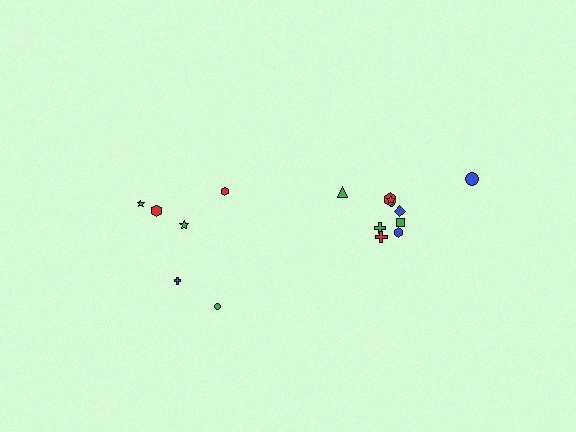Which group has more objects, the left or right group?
The right group.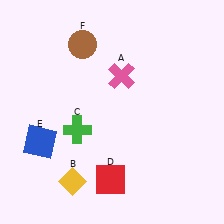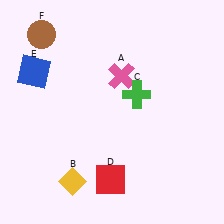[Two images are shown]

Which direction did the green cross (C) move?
The green cross (C) moved right.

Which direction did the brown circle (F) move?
The brown circle (F) moved left.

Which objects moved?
The objects that moved are: the green cross (C), the blue square (E), the brown circle (F).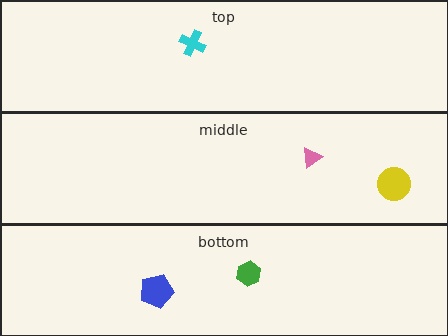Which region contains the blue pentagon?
The bottom region.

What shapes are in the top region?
The cyan cross.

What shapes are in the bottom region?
The blue pentagon, the green hexagon.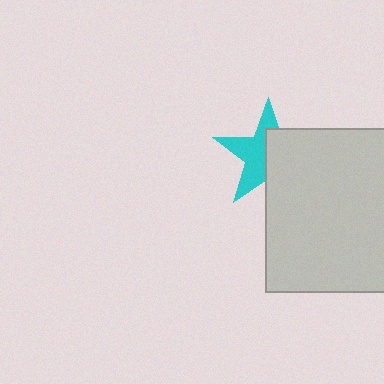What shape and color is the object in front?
The object in front is a light gray square.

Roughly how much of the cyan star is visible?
About half of it is visible (roughly 51%).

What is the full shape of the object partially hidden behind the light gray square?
The partially hidden object is a cyan star.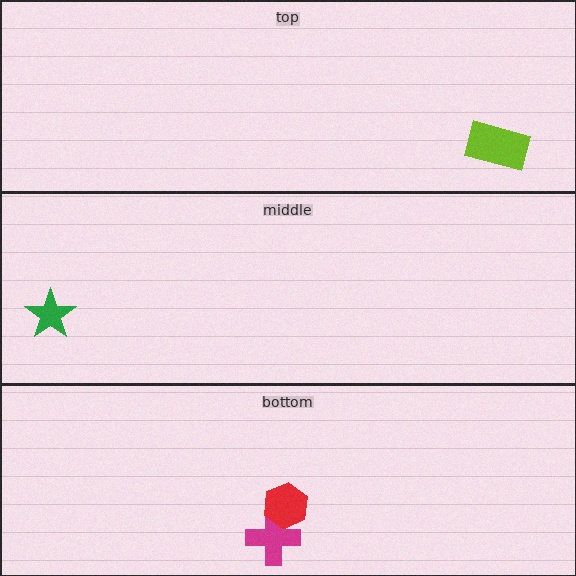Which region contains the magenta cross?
The bottom region.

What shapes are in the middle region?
The green star.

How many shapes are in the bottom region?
2.